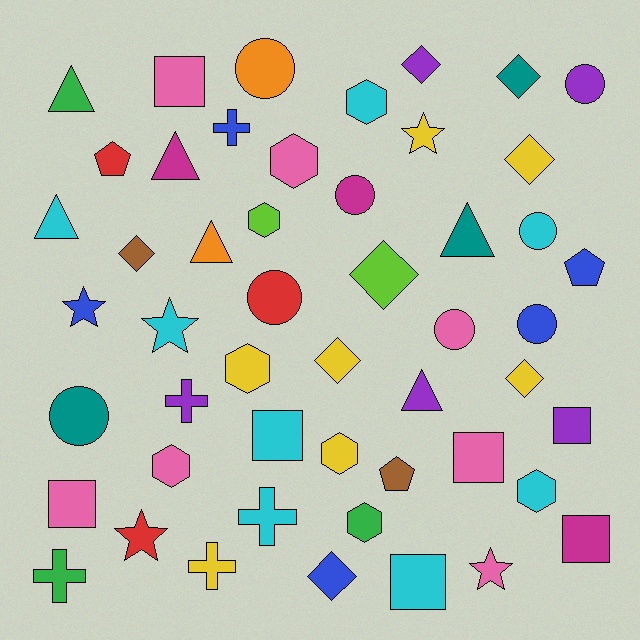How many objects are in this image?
There are 50 objects.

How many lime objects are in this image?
There are 2 lime objects.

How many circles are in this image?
There are 8 circles.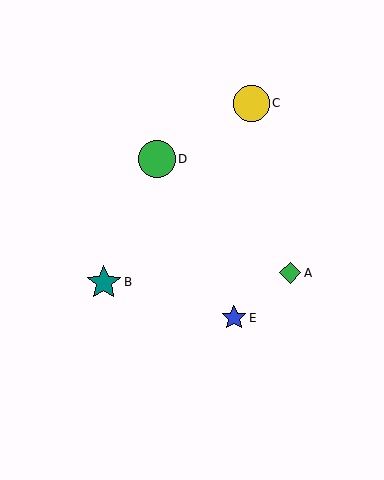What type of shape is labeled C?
Shape C is a yellow circle.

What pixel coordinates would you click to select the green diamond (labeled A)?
Click at (290, 273) to select the green diamond A.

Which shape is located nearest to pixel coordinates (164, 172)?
The green circle (labeled D) at (157, 159) is nearest to that location.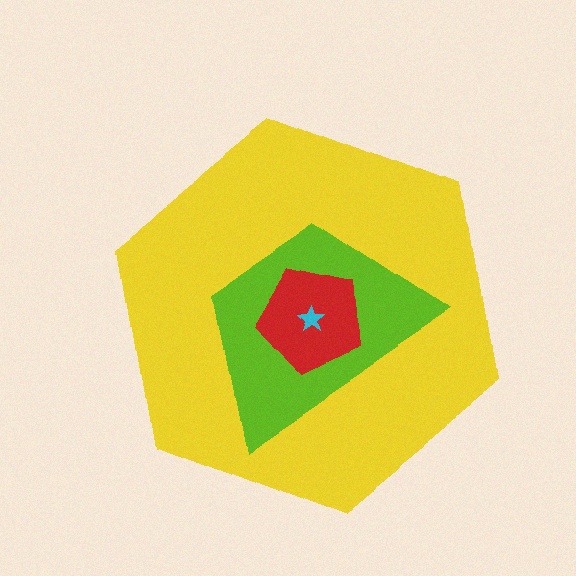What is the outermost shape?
The yellow hexagon.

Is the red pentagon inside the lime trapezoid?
Yes.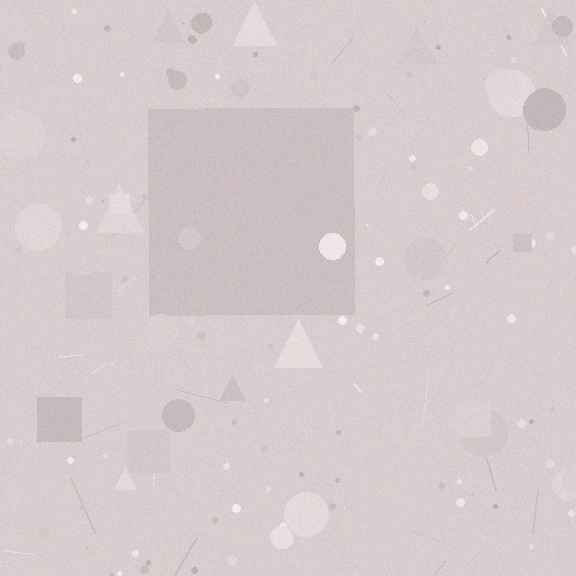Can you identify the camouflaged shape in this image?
The camouflaged shape is a square.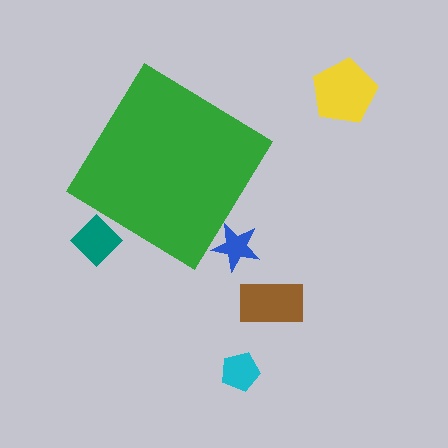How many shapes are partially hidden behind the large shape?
2 shapes are partially hidden.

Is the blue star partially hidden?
Yes, the blue star is partially hidden behind the green diamond.